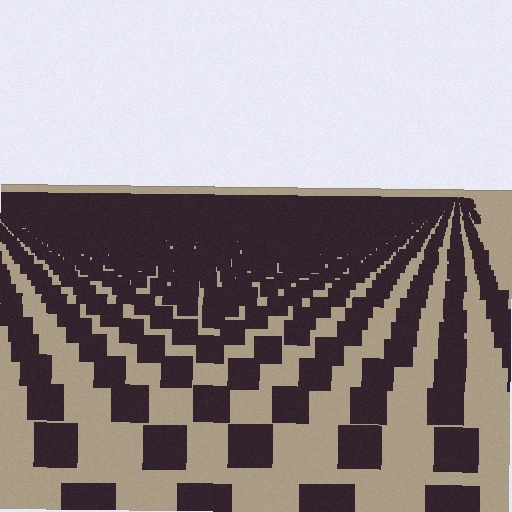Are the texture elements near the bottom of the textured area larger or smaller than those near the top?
Larger. Near the bottom, elements are closer to the viewer and appear at a bigger on-screen size.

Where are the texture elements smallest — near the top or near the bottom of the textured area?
Near the top.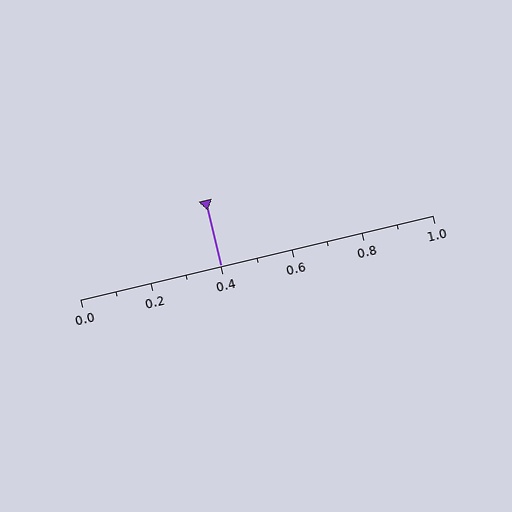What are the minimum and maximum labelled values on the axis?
The axis runs from 0.0 to 1.0.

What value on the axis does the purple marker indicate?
The marker indicates approximately 0.4.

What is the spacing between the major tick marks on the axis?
The major ticks are spaced 0.2 apart.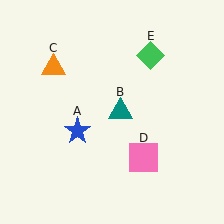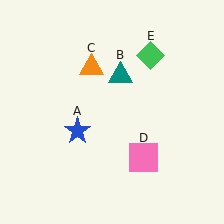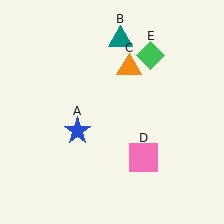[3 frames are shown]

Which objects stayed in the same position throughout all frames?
Blue star (object A) and pink square (object D) and green diamond (object E) remained stationary.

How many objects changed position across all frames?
2 objects changed position: teal triangle (object B), orange triangle (object C).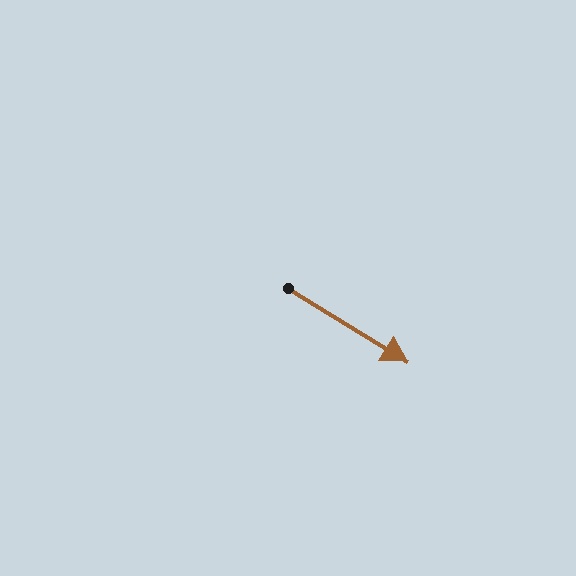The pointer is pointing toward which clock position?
Roughly 4 o'clock.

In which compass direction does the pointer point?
Southeast.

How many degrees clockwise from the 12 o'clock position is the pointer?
Approximately 122 degrees.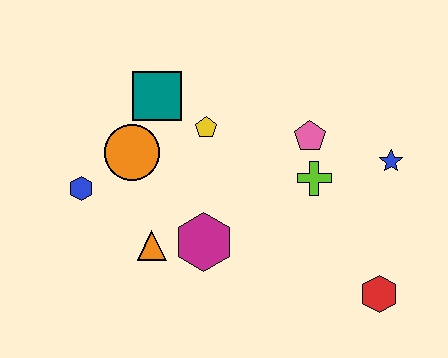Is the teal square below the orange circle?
No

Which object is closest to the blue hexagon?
The orange circle is closest to the blue hexagon.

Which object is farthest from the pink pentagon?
The blue hexagon is farthest from the pink pentagon.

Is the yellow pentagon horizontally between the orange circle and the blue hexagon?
No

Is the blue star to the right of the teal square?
Yes